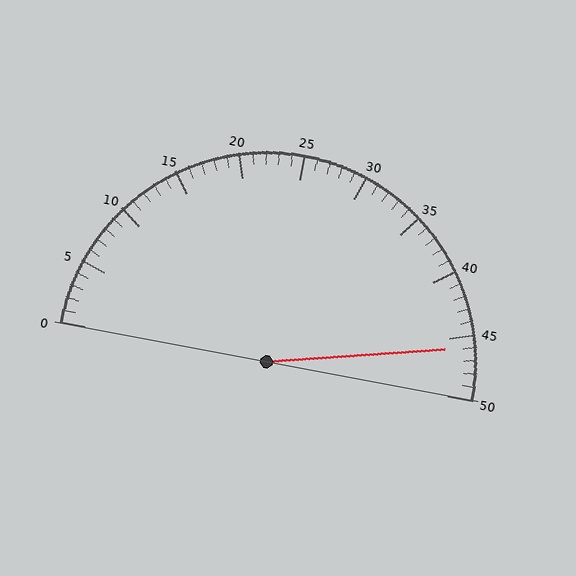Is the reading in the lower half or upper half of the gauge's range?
The reading is in the upper half of the range (0 to 50).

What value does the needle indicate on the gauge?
The needle indicates approximately 46.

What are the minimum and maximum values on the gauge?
The gauge ranges from 0 to 50.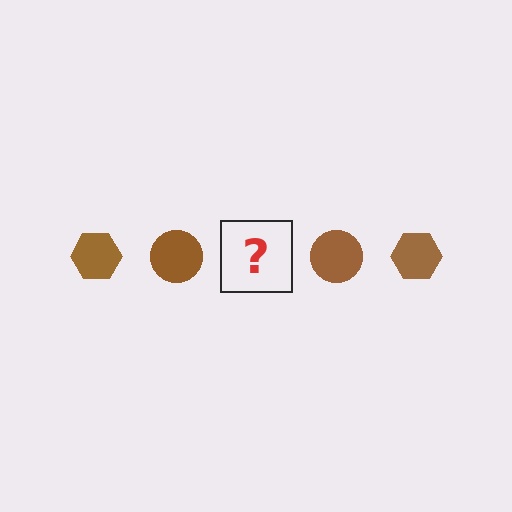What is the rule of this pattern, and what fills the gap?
The rule is that the pattern cycles through hexagon, circle shapes in brown. The gap should be filled with a brown hexagon.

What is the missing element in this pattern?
The missing element is a brown hexagon.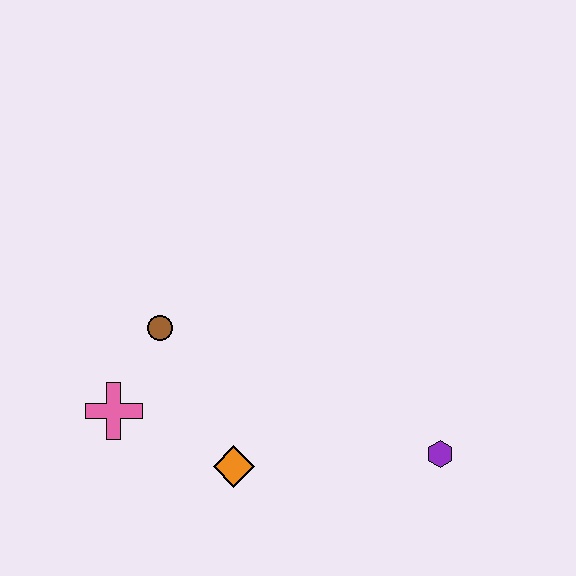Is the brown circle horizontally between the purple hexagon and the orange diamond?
No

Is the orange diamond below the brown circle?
Yes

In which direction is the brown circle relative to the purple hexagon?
The brown circle is to the left of the purple hexagon.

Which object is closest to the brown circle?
The pink cross is closest to the brown circle.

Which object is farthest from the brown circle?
The purple hexagon is farthest from the brown circle.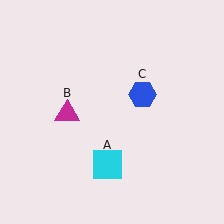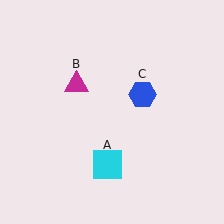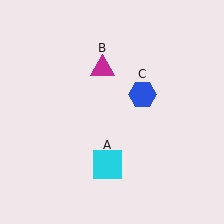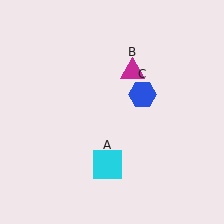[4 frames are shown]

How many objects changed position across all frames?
1 object changed position: magenta triangle (object B).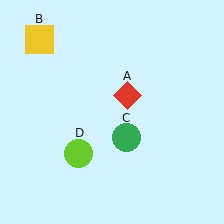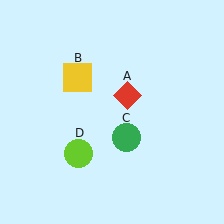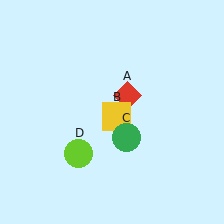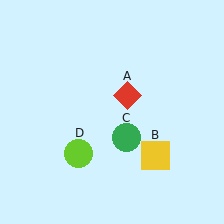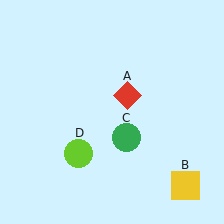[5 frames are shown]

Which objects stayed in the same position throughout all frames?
Red diamond (object A) and green circle (object C) and lime circle (object D) remained stationary.